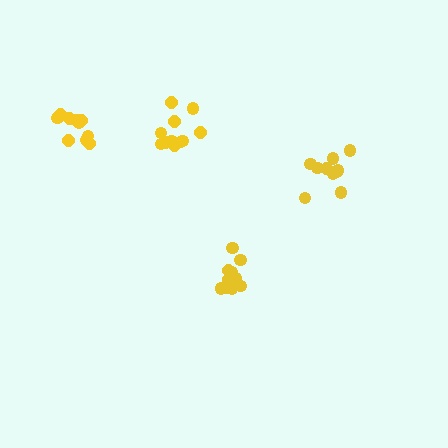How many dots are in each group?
Group 1: 11 dots, Group 2: 10 dots, Group 3: 11 dots, Group 4: 10 dots (42 total).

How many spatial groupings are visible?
There are 4 spatial groupings.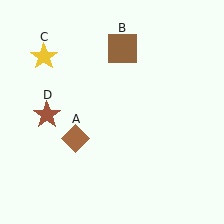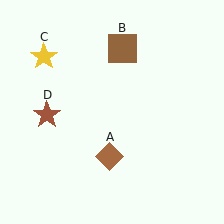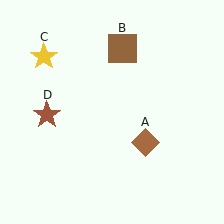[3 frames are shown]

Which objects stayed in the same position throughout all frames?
Brown square (object B) and yellow star (object C) and brown star (object D) remained stationary.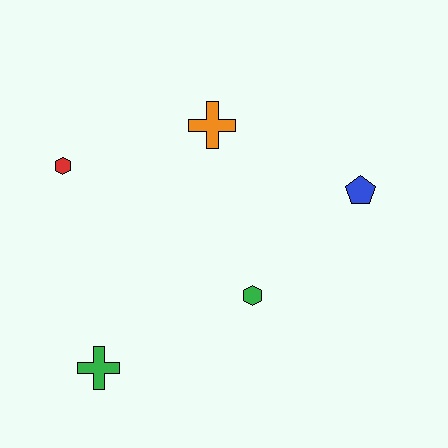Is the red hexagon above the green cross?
Yes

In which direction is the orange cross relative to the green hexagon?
The orange cross is above the green hexagon.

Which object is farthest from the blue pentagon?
The green cross is farthest from the blue pentagon.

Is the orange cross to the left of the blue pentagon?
Yes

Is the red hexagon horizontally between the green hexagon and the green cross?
No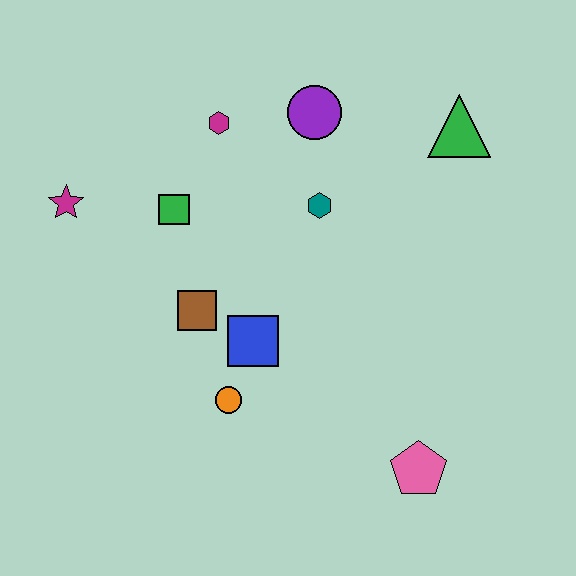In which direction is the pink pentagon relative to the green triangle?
The pink pentagon is below the green triangle.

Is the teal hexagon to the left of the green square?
No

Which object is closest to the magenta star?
The green square is closest to the magenta star.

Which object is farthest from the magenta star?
The pink pentagon is farthest from the magenta star.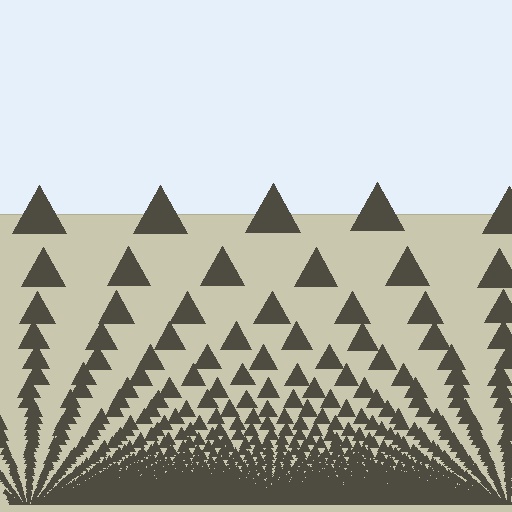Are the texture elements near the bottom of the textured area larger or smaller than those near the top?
Smaller. The gradient is inverted — elements near the bottom are smaller and denser.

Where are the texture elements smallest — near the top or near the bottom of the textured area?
Near the bottom.